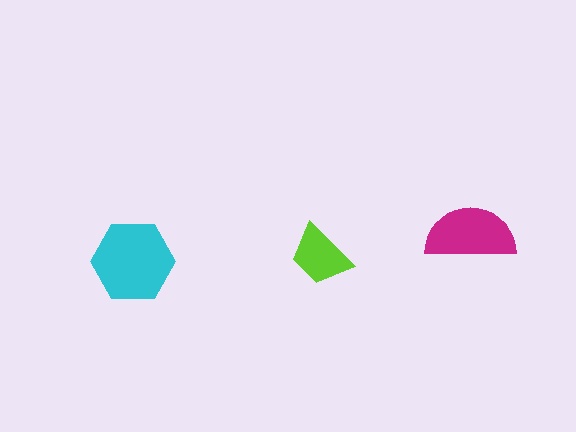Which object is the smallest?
The lime trapezoid.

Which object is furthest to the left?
The cyan hexagon is leftmost.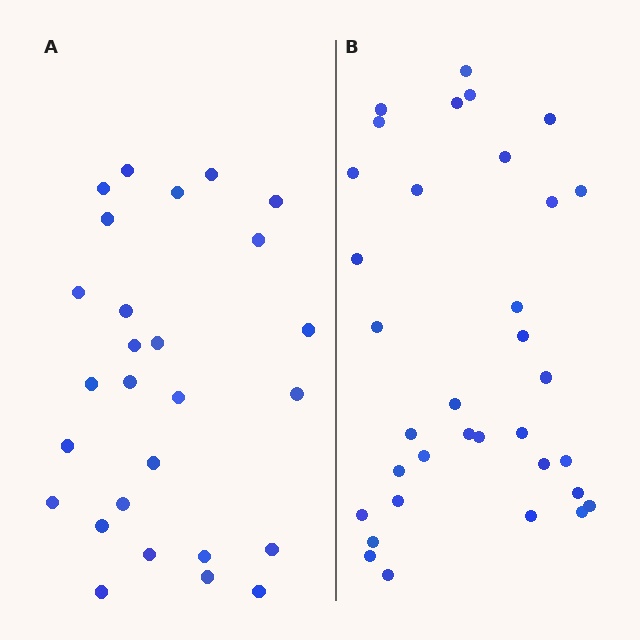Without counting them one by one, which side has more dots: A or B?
Region B (the right region) has more dots.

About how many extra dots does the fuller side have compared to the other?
Region B has roughly 8 or so more dots than region A.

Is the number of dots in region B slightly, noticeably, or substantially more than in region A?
Region B has noticeably more, but not dramatically so. The ratio is roughly 1.3 to 1.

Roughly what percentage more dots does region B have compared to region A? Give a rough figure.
About 25% more.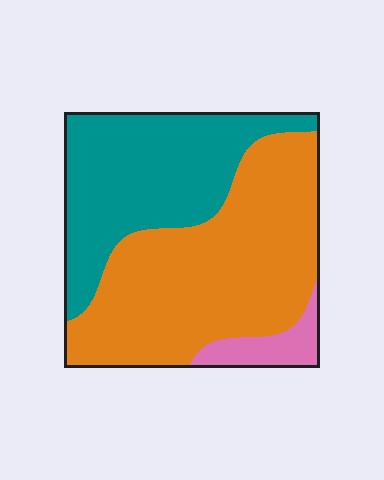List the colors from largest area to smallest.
From largest to smallest: orange, teal, pink.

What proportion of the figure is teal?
Teal takes up about three eighths (3/8) of the figure.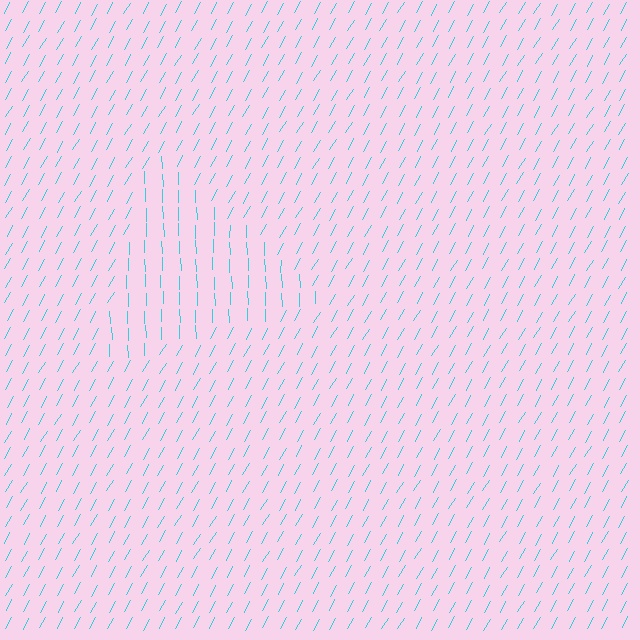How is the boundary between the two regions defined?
The boundary is defined purely by a change in line orientation (approximately 31 degrees difference). All lines are the same color and thickness.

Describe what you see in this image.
The image is filled with small cyan line segments. A triangle region in the image has lines oriented differently from the surrounding lines, creating a visible texture boundary.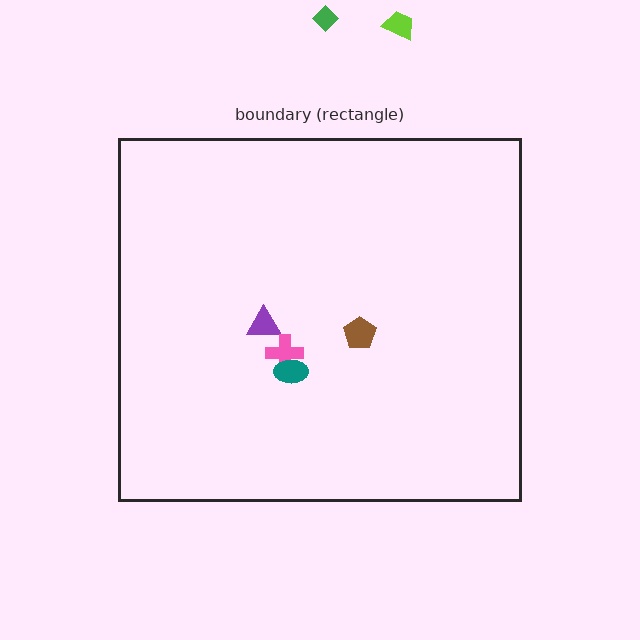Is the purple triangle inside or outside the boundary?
Inside.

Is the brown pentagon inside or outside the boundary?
Inside.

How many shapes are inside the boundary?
4 inside, 2 outside.